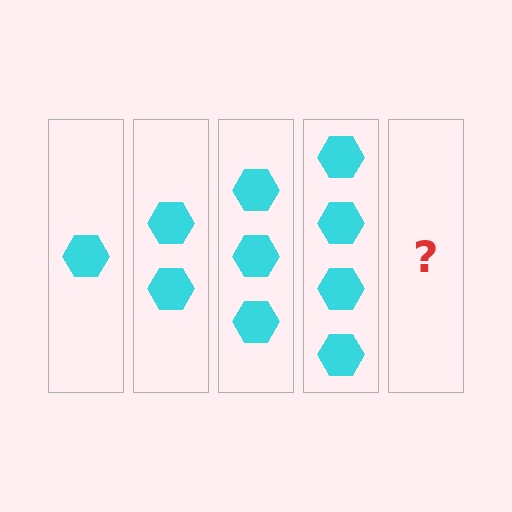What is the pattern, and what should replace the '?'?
The pattern is that each step adds one more hexagon. The '?' should be 5 hexagons.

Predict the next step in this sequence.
The next step is 5 hexagons.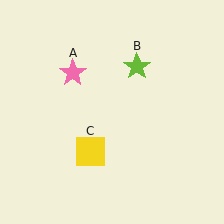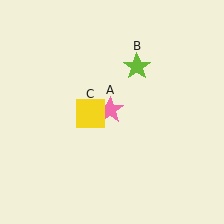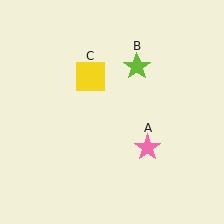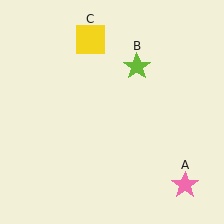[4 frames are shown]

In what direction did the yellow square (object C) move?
The yellow square (object C) moved up.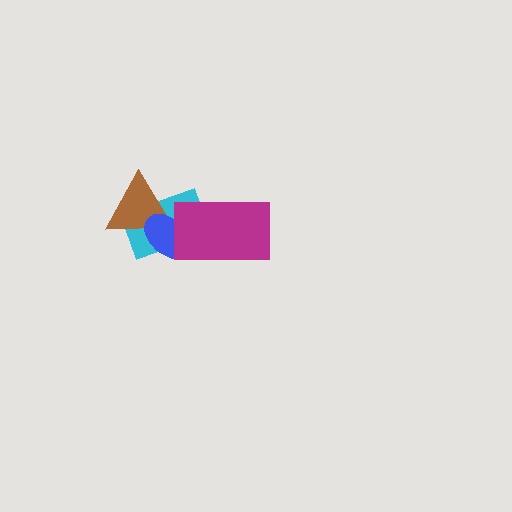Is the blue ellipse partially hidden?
Yes, it is partially covered by another shape.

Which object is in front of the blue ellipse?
The magenta rectangle is in front of the blue ellipse.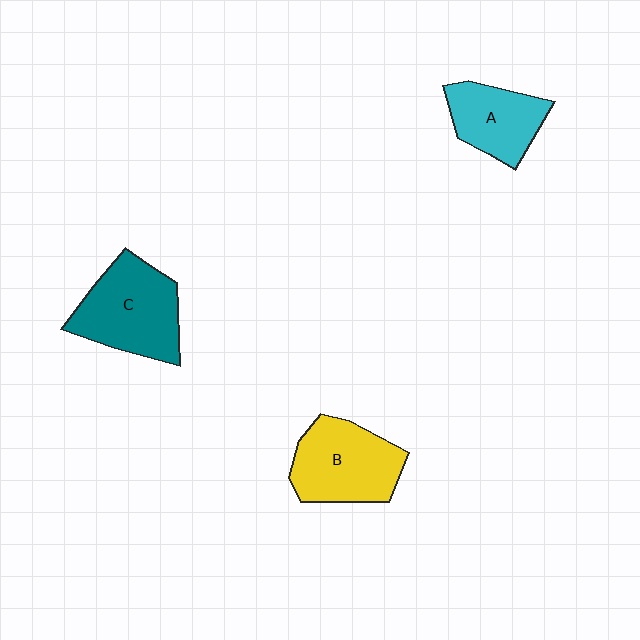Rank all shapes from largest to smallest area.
From largest to smallest: C (teal), B (yellow), A (cyan).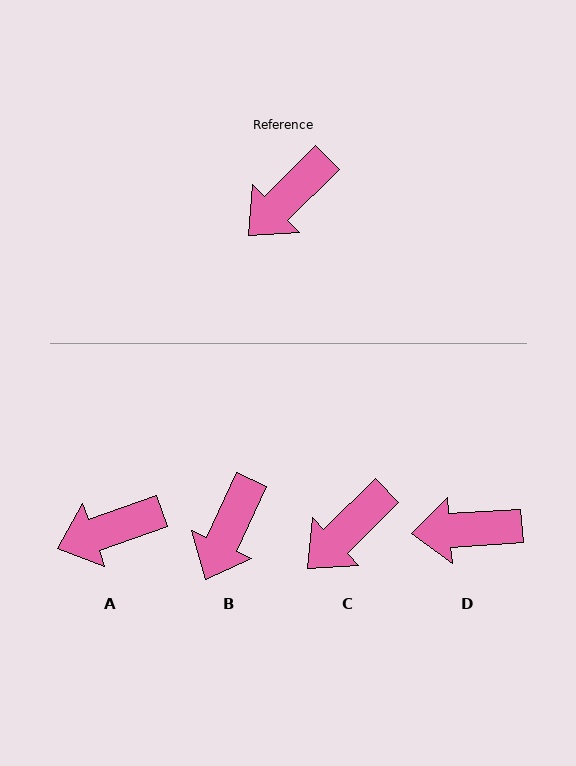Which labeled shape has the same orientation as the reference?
C.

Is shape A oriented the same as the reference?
No, it is off by about 25 degrees.